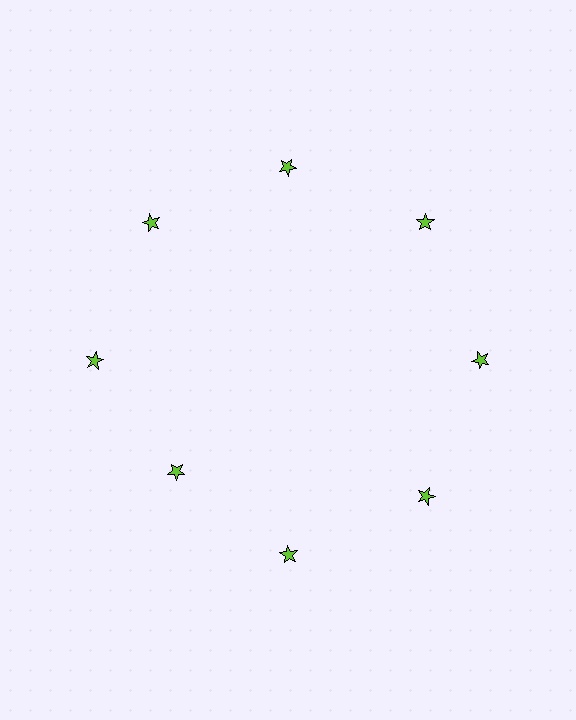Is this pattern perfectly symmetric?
No. The 8 lime stars are arranged in a ring, but one element near the 8 o'clock position is pulled inward toward the center, breaking the 8-fold rotational symmetry.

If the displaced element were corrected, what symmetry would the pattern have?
It would have 8-fold rotational symmetry — the pattern would map onto itself every 45 degrees.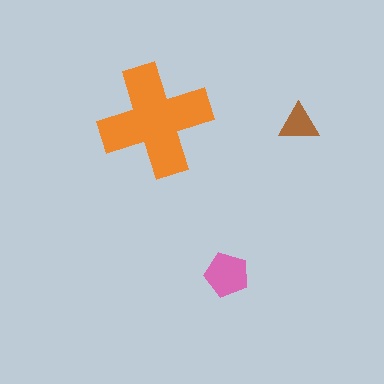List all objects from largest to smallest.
The orange cross, the pink pentagon, the brown triangle.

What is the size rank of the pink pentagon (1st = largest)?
2nd.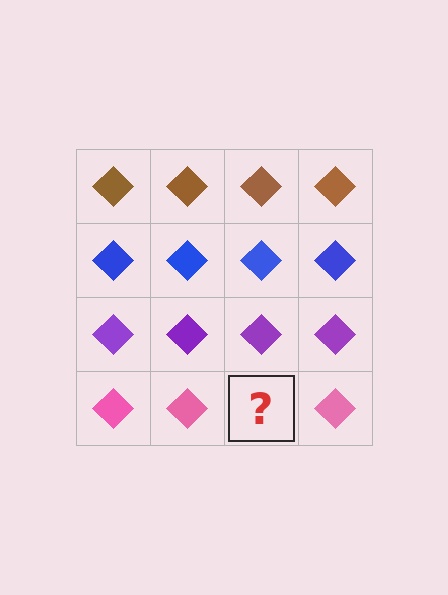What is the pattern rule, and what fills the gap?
The rule is that each row has a consistent color. The gap should be filled with a pink diamond.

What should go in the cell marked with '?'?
The missing cell should contain a pink diamond.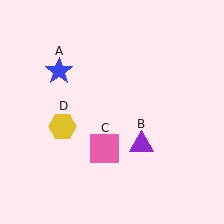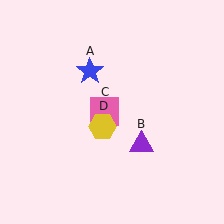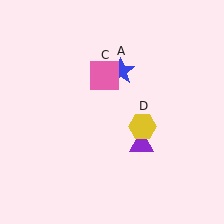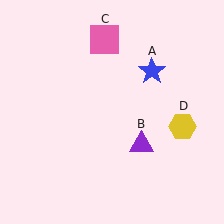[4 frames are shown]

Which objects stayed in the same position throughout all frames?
Purple triangle (object B) remained stationary.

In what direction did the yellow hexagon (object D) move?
The yellow hexagon (object D) moved right.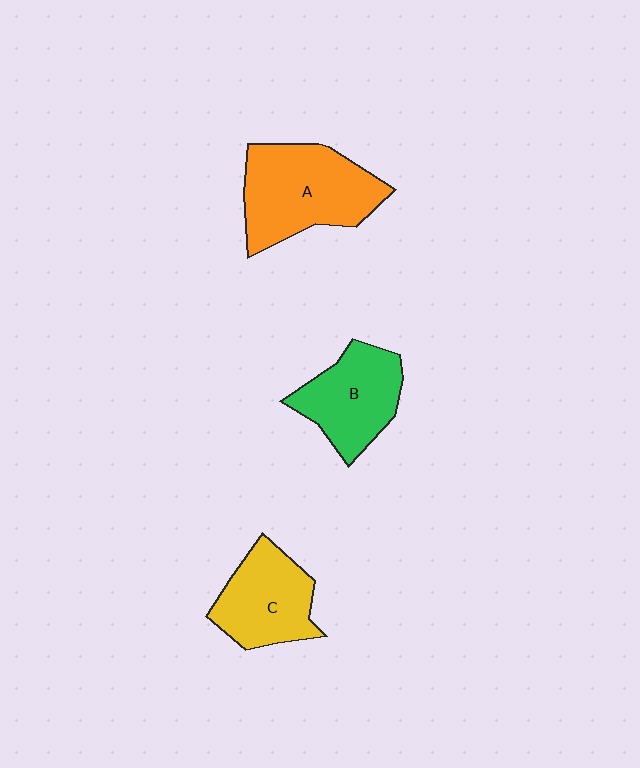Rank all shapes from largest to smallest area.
From largest to smallest: A (orange), B (green), C (yellow).